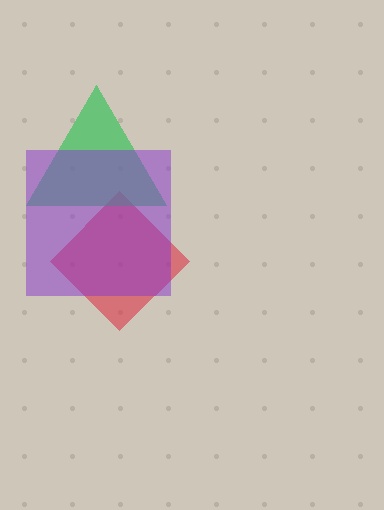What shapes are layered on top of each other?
The layered shapes are: a red diamond, a green triangle, a purple square.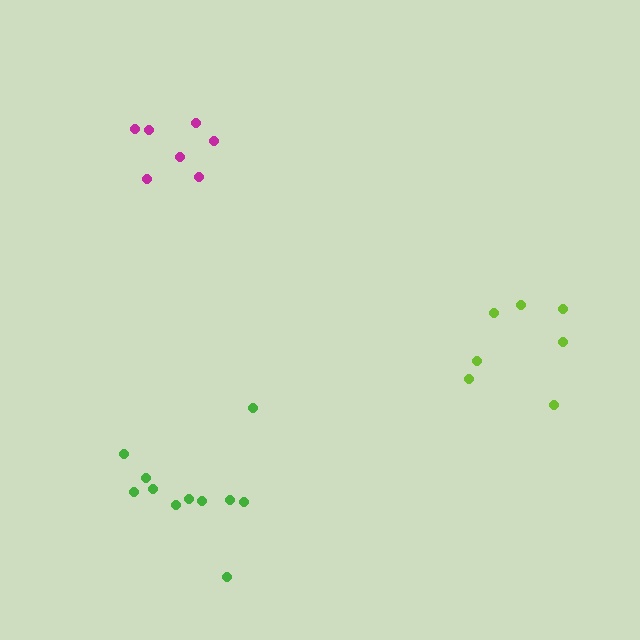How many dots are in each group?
Group 1: 7 dots, Group 2: 11 dots, Group 3: 7 dots (25 total).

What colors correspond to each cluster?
The clusters are colored: lime, green, magenta.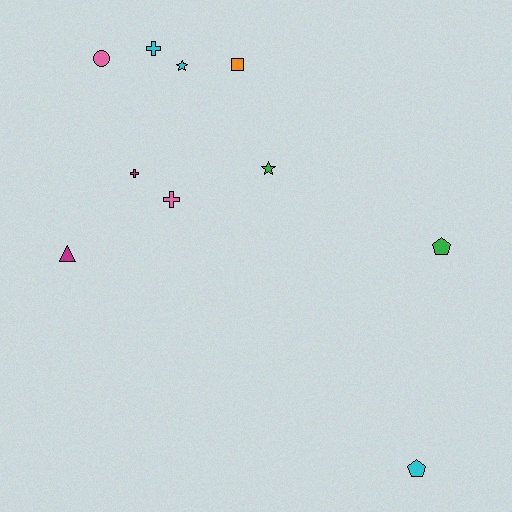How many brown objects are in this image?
There are no brown objects.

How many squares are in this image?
There is 1 square.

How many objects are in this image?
There are 10 objects.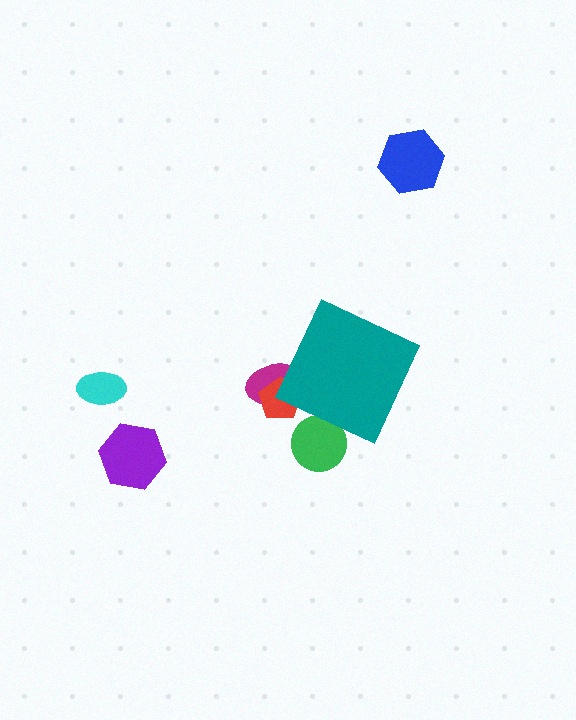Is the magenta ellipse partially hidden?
Yes, the magenta ellipse is partially hidden behind the teal diamond.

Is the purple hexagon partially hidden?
No, the purple hexagon is fully visible.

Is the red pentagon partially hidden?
Yes, the red pentagon is partially hidden behind the teal diamond.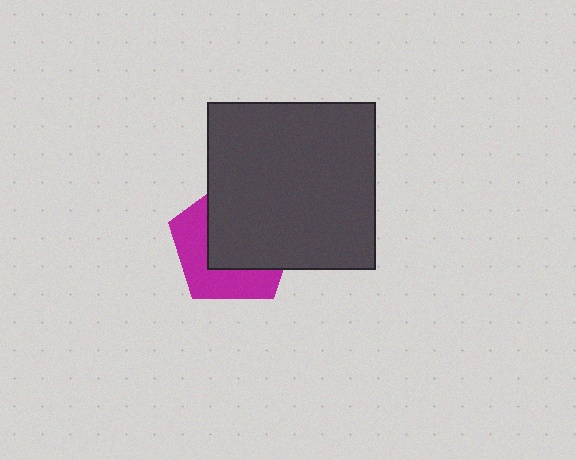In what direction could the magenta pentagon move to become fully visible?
The magenta pentagon could move toward the lower-left. That would shift it out from behind the dark gray square entirely.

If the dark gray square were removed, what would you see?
You would see the complete magenta pentagon.